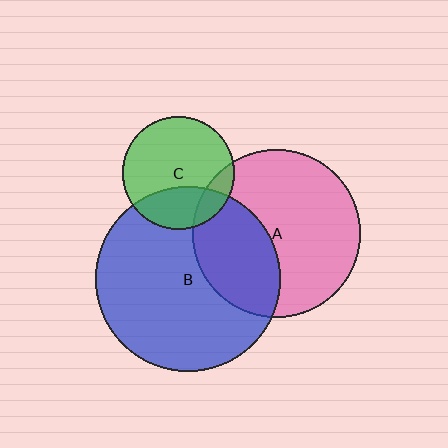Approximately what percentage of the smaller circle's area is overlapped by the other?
Approximately 30%.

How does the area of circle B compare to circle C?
Approximately 2.7 times.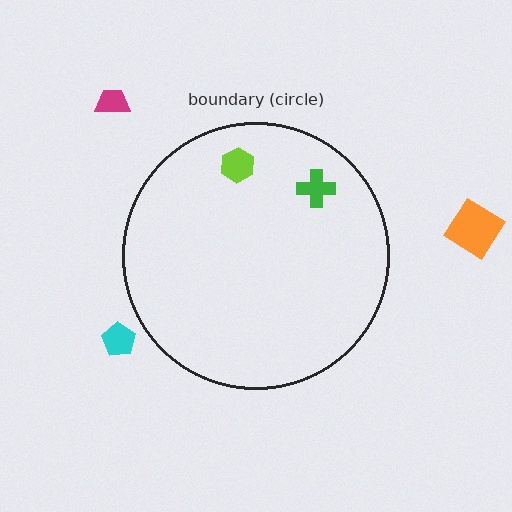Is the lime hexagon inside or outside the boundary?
Inside.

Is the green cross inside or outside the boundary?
Inside.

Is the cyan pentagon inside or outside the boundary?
Outside.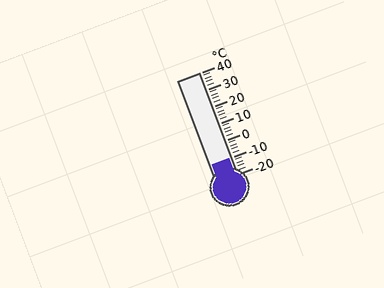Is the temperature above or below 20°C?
The temperature is below 20°C.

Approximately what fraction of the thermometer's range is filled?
The thermometer is filled to approximately 15% of its range.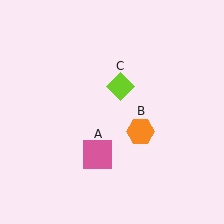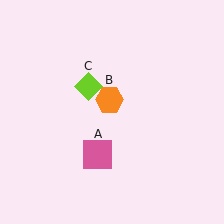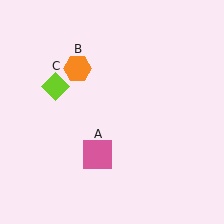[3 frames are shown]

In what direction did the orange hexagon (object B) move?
The orange hexagon (object B) moved up and to the left.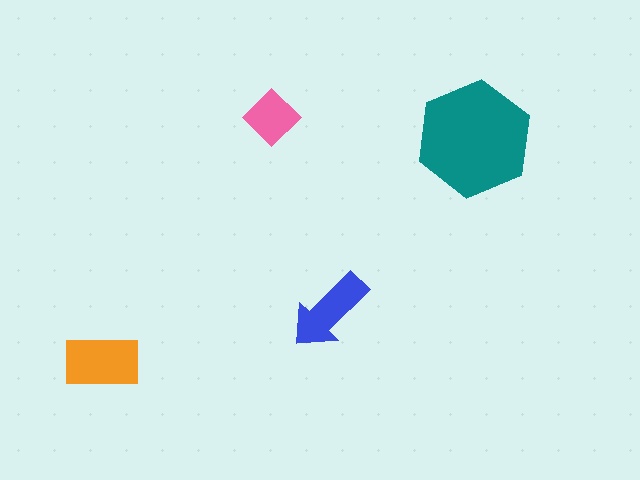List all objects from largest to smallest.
The teal hexagon, the orange rectangle, the blue arrow, the pink diamond.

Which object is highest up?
The pink diamond is topmost.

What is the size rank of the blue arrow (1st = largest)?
3rd.